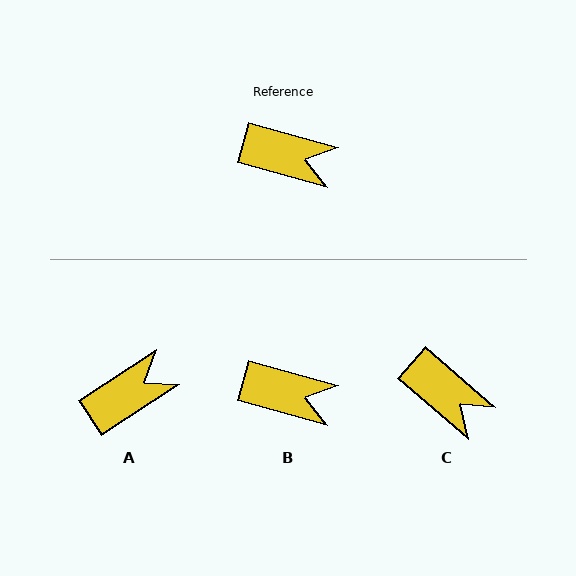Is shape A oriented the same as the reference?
No, it is off by about 49 degrees.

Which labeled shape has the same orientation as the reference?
B.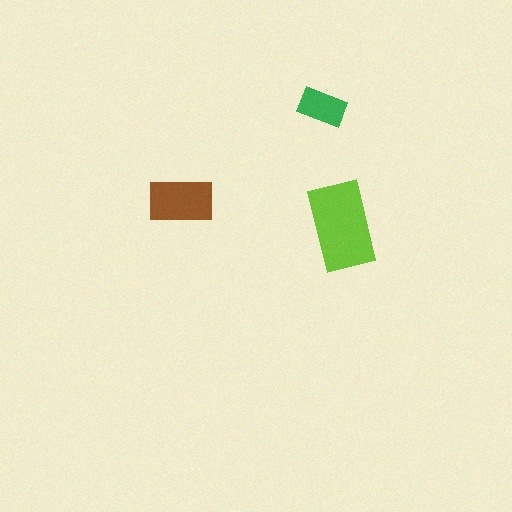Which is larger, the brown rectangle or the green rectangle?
The brown one.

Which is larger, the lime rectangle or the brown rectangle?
The lime one.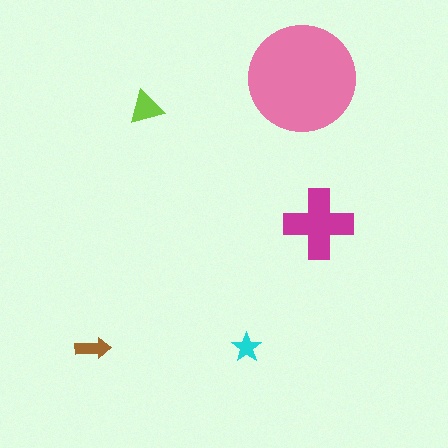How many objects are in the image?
There are 5 objects in the image.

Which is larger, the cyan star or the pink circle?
The pink circle.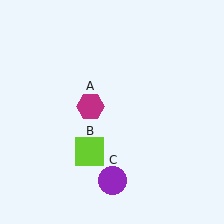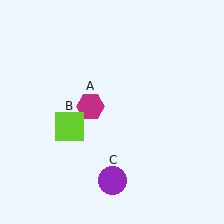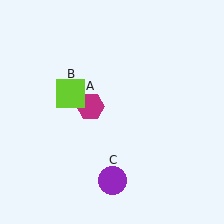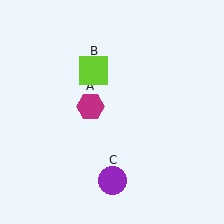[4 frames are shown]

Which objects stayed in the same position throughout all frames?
Magenta hexagon (object A) and purple circle (object C) remained stationary.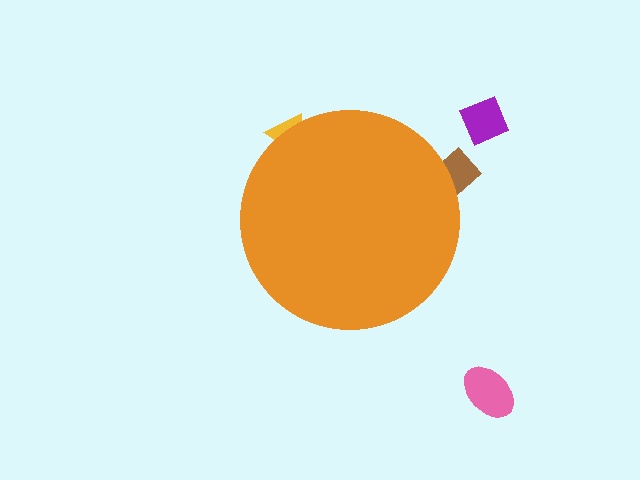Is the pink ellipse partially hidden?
No, the pink ellipse is fully visible.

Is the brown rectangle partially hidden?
Yes, the brown rectangle is partially hidden behind the orange circle.